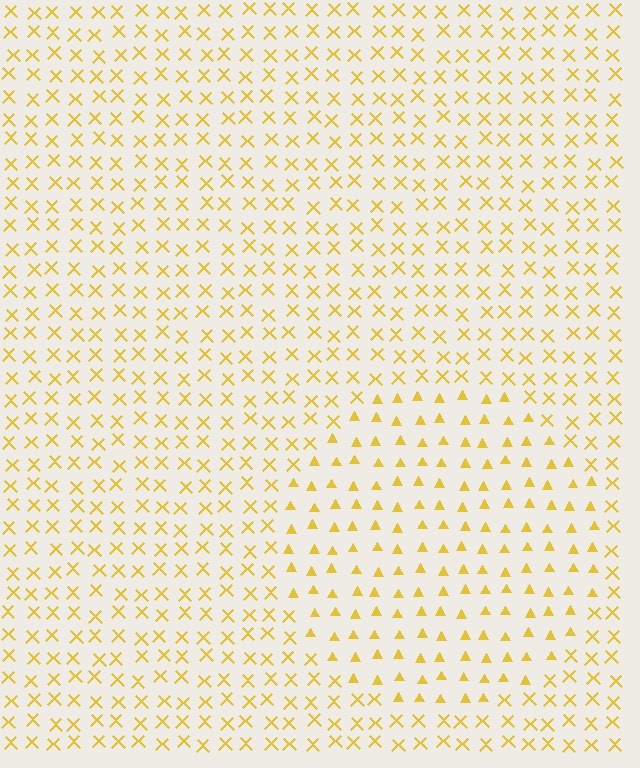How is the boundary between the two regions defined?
The boundary is defined by a change in element shape: triangles inside vs. X marks outside. All elements share the same color and spacing.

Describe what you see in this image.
The image is filled with small yellow elements arranged in a uniform grid. A circle-shaped region contains triangles, while the surrounding area contains X marks. The boundary is defined purely by the change in element shape.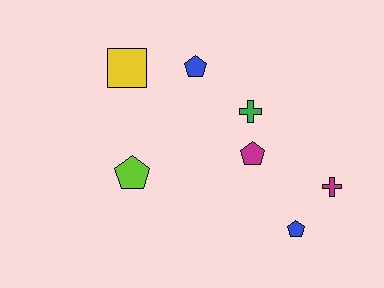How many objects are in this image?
There are 7 objects.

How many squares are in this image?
There is 1 square.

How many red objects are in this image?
There are no red objects.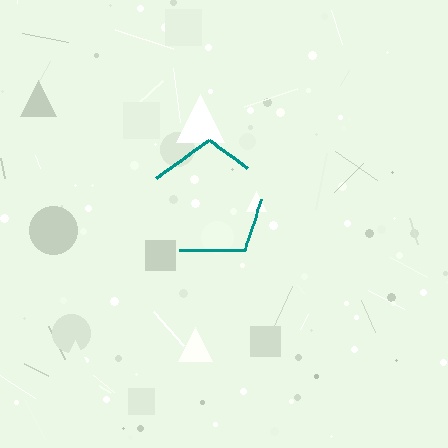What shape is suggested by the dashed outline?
The dashed outline suggests a pentagon.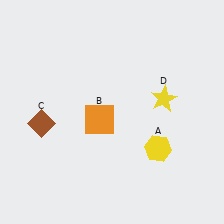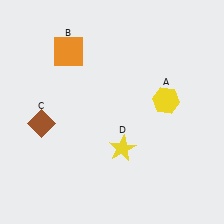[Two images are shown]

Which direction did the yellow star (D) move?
The yellow star (D) moved down.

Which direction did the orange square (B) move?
The orange square (B) moved up.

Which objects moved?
The objects that moved are: the yellow hexagon (A), the orange square (B), the yellow star (D).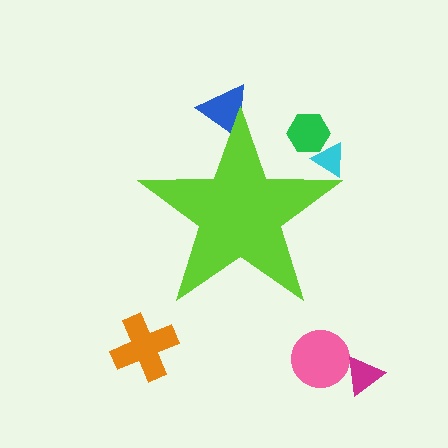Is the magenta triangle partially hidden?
No, the magenta triangle is fully visible.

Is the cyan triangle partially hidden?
Yes, the cyan triangle is partially hidden behind the lime star.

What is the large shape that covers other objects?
A lime star.